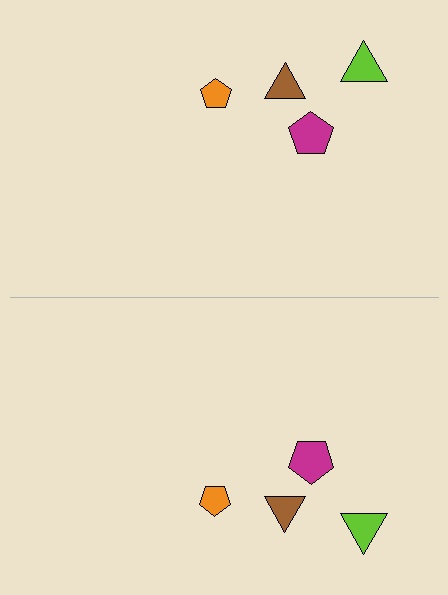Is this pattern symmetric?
Yes, this pattern has bilateral (reflection) symmetry.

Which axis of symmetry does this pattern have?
The pattern has a horizontal axis of symmetry running through the center of the image.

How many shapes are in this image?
There are 8 shapes in this image.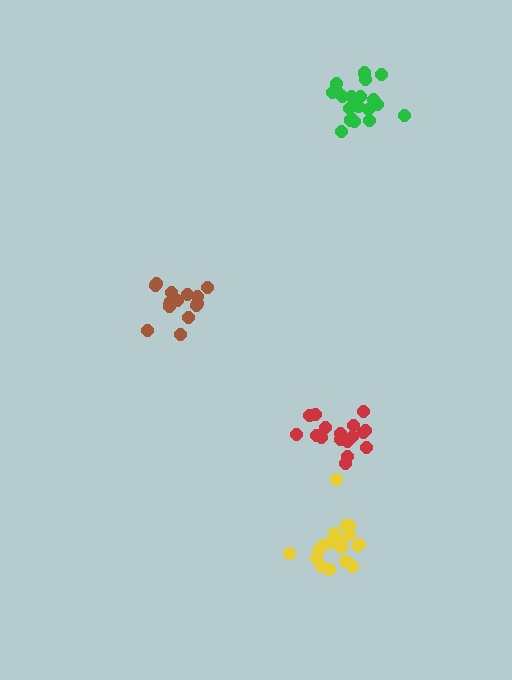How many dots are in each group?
Group 1: 16 dots, Group 2: 20 dots, Group 3: 17 dots, Group 4: 21 dots (74 total).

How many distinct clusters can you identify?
There are 4 distinct clusters.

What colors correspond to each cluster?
The clusters are colored: brown, yellow, red, green.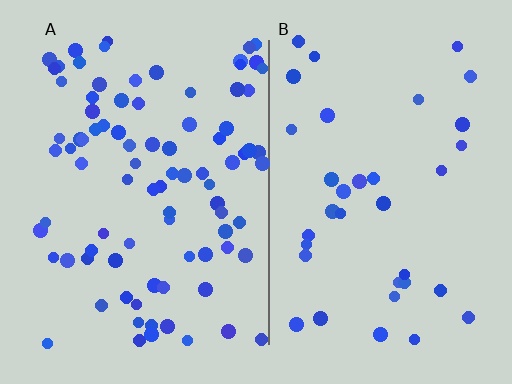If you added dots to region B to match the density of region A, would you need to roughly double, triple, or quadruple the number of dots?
Approximately double.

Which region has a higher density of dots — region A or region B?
A (the left).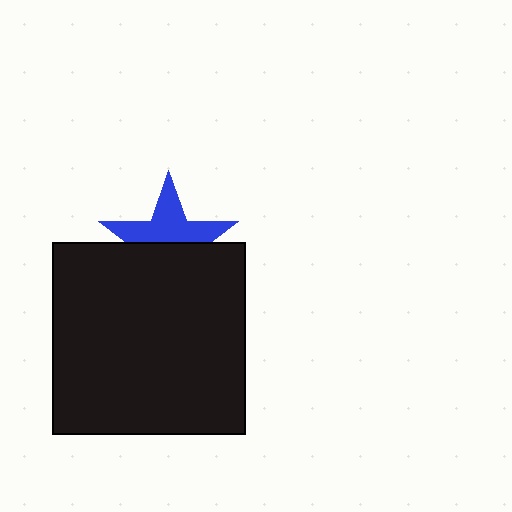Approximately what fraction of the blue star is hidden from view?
Roughly 50% of the blue star is hidden behind the black square.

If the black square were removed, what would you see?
You would see the complete blue star.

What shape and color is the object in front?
The object in front is a black square.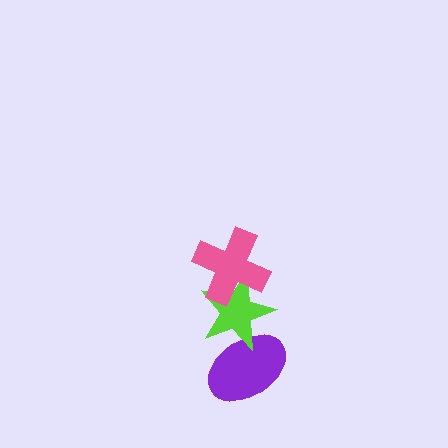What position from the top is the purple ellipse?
The purple ellipse is 3rd from the top.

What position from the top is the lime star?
The lime star is 2nd from the top.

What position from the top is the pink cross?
The pink cross is 1st from the top.